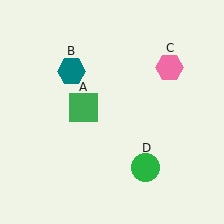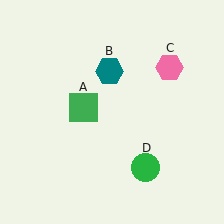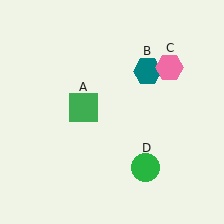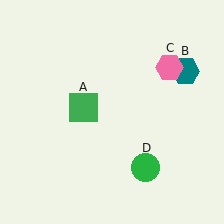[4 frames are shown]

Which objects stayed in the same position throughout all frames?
Green square (object A) and pink hexagon (object C) and green circle (object D) remained stationary.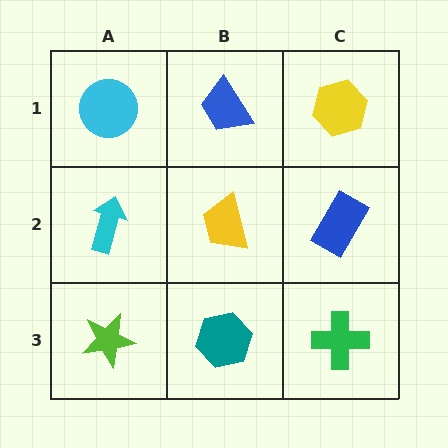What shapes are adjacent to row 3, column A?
A cyan arrow (row 2, column A), a teal hexagon (row 3, column B).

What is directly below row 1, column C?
A blue rectangle.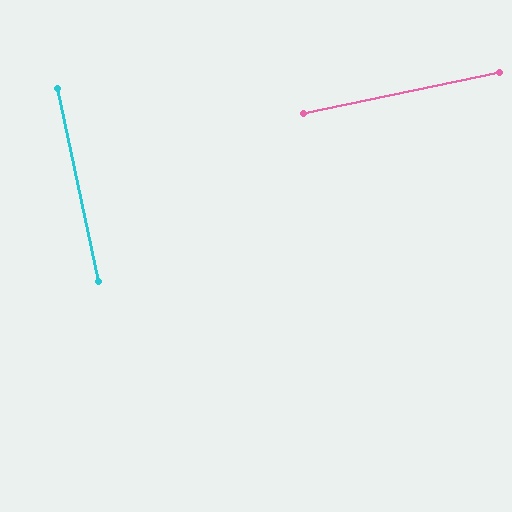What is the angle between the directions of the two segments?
Approximately 90 degrees.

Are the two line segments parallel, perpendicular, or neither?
Perpendicular — they meet at approximately 90°.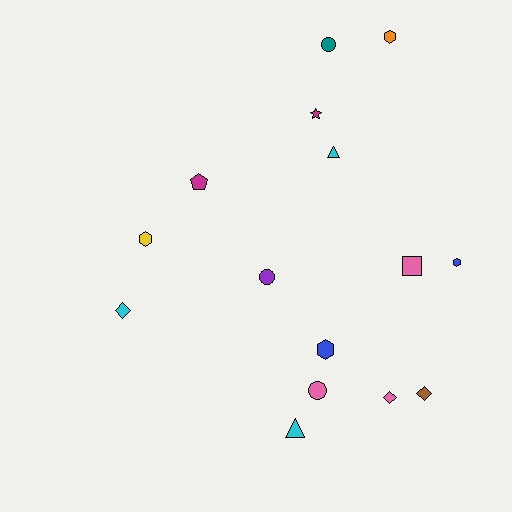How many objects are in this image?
There are 15 objects.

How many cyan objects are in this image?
There are 3 cyan objects.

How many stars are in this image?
There is 1 star.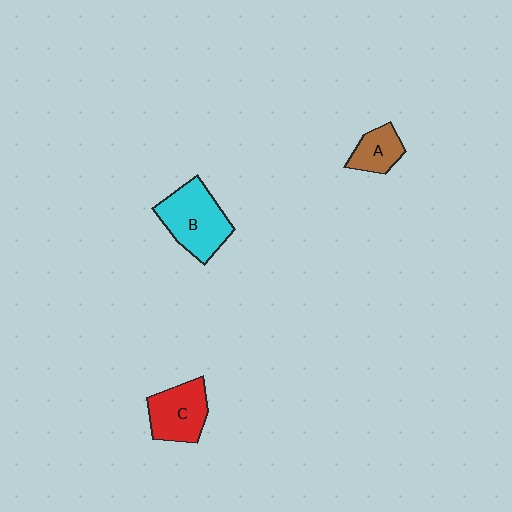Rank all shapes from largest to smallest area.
From largest to smallest: B (cyan), C (red), A (brown).